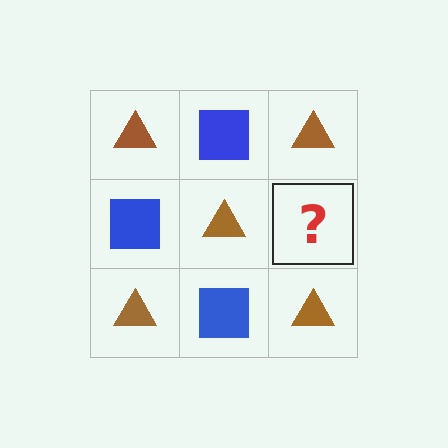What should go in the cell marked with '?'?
The missing cell should contain a blue square.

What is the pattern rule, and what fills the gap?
The rule is that it alternates brown triangle and blue square in a checkerboard pattern. The gap should be filled with a blue square.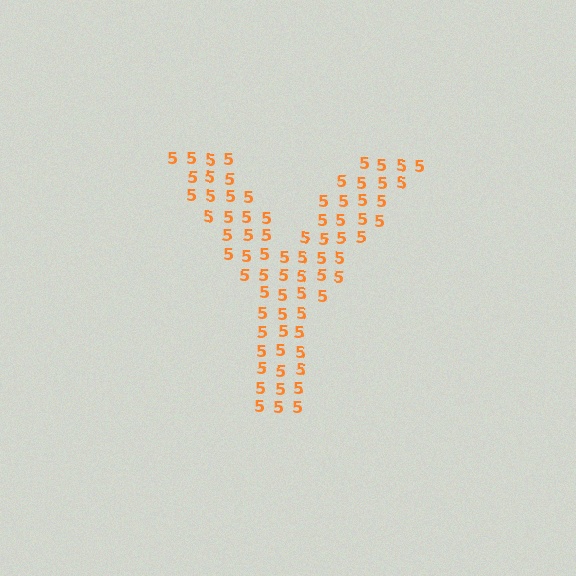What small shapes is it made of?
It is made of small digit 5's.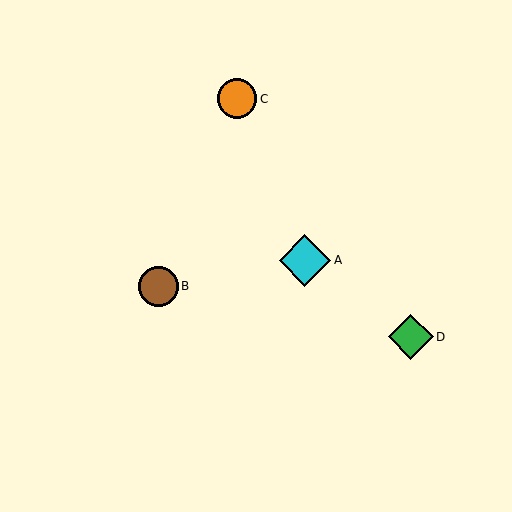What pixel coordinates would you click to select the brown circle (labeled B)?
Click at (158, 286) to select the brown circle B.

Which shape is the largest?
The cyan diamond (labeled A) is the largest.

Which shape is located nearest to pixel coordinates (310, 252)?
The cyan diamond (labeled A) at (305, 260) is nearest to that location.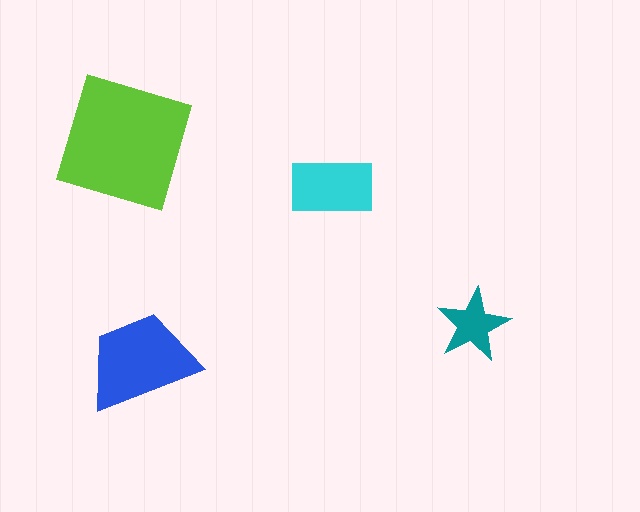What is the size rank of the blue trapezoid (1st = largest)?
2nd.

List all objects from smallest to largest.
The teal star, the cyan rectangle, the blue trapezoid, the lime square.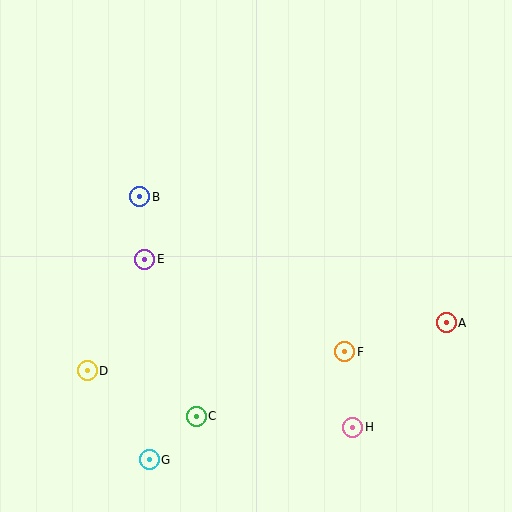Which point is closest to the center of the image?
Point E at (145, 259) is closest to the center.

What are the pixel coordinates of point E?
Point E is at (145, 259).